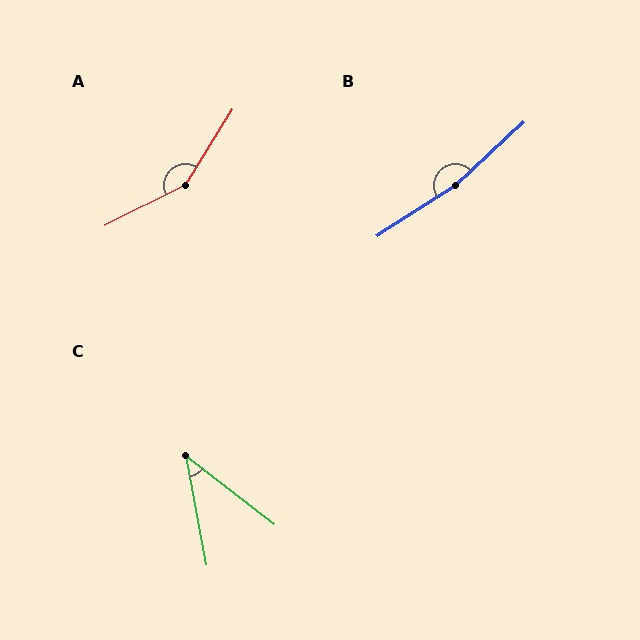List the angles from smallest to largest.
C (41°), A (148°), B (170°).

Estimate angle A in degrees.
Approximately 148 degrees.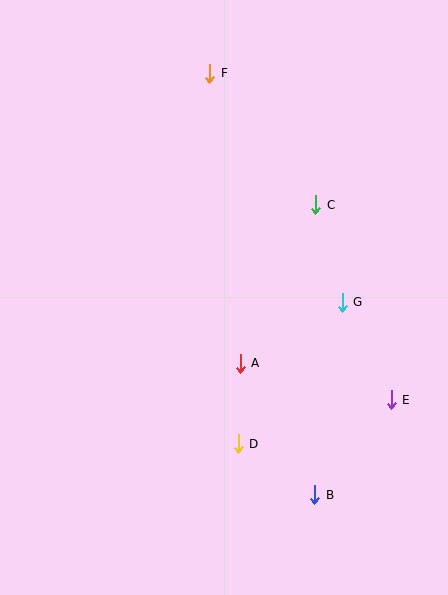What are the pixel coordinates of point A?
Point A is at (240, 363).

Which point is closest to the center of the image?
Point A at (240, 363) is closest to the center.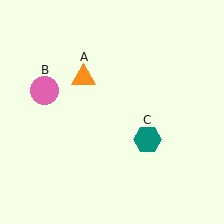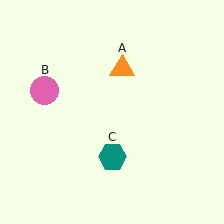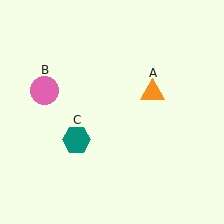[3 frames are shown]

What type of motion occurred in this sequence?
The orange triangle (object A), teal hexagon (object C) rotated clockwise around the center of the scene.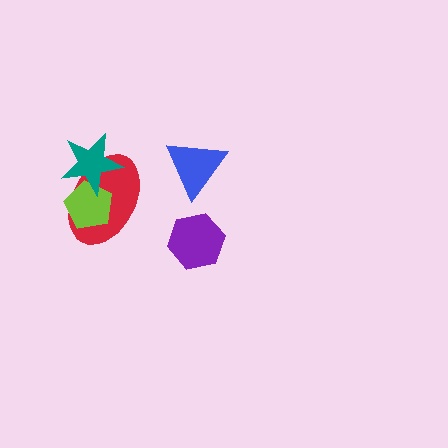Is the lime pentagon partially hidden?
Yes, it is partially covered by another shape.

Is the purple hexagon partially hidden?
No, no other shape covers it.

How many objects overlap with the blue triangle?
0 objects overlap with the blue triangle.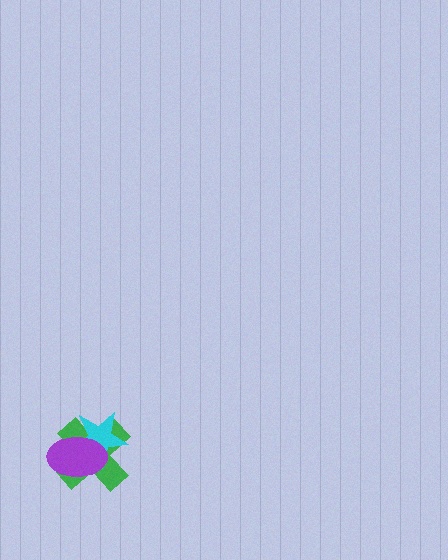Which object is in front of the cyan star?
The purple ellipse is in front of the cyan star.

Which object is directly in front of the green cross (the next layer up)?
The cyan star is directly in front of the green cross.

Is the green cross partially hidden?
Yes, it is partially covered by another shape.